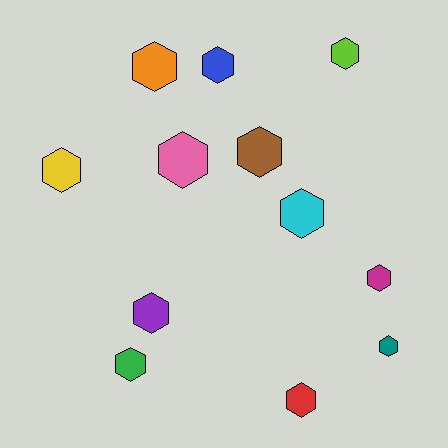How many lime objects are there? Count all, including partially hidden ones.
There is 1 lime object.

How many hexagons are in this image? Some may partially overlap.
There are 12 hexagons.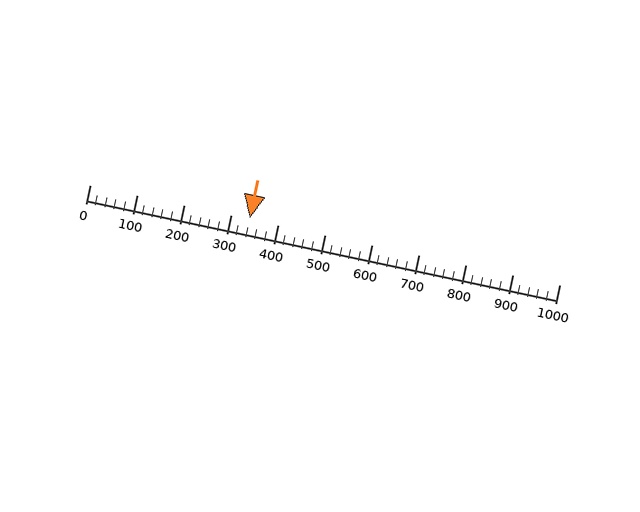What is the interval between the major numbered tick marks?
The major tick marks are spaced 100 units apart.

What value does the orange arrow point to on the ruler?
The orange arrow points to approximately 340.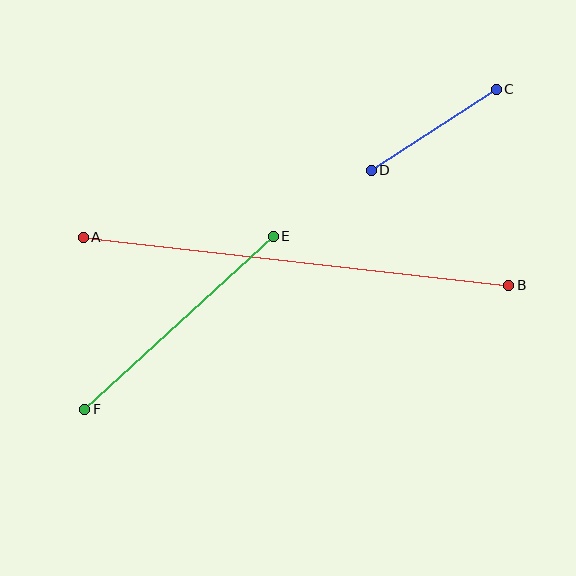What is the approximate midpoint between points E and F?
The midpoint is at approximately (179, 323) pixels.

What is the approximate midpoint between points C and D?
The midpoint is at approximately (434, 130) pixels.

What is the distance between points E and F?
The distance is approximately 256 pixels.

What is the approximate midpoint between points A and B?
The midpoint is at approximately (296, 261) pixels.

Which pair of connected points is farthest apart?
Points A and B are farthest apart.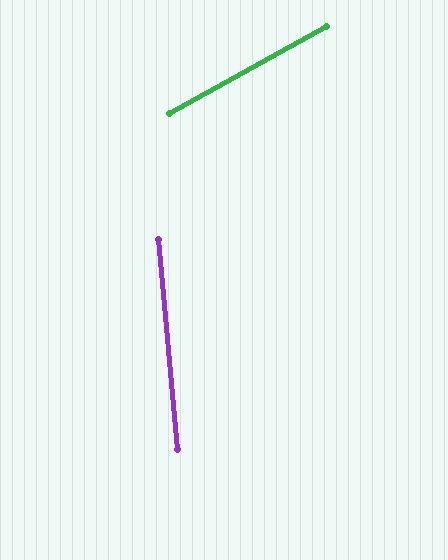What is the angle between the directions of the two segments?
Approximately 66 degrees.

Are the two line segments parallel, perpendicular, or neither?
Neither parallel nor perpendicular — they differ by about 66°.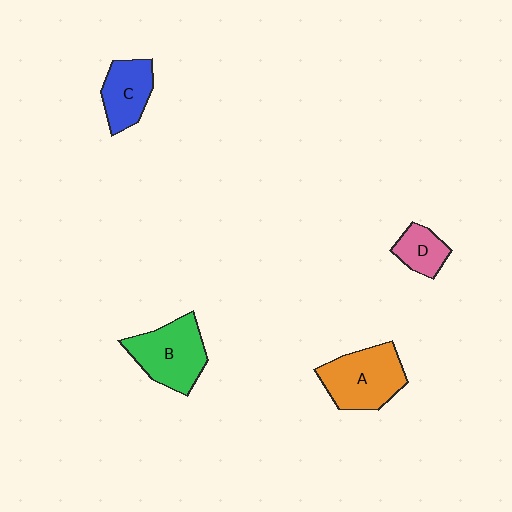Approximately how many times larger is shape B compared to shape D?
Approximately 2.1 times.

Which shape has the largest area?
Shape A (orange).